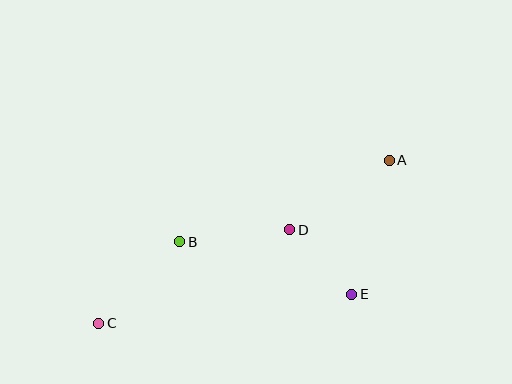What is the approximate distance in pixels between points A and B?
The distance between A and B is approximately 225 pixels.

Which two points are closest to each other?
Points D and E are closest to each other.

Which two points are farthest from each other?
Points A and C are farthest from each other.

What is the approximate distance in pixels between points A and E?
The distance between A and E is approximately 139 pixels.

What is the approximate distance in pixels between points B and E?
The distance between B and E is approximately 180 pixels.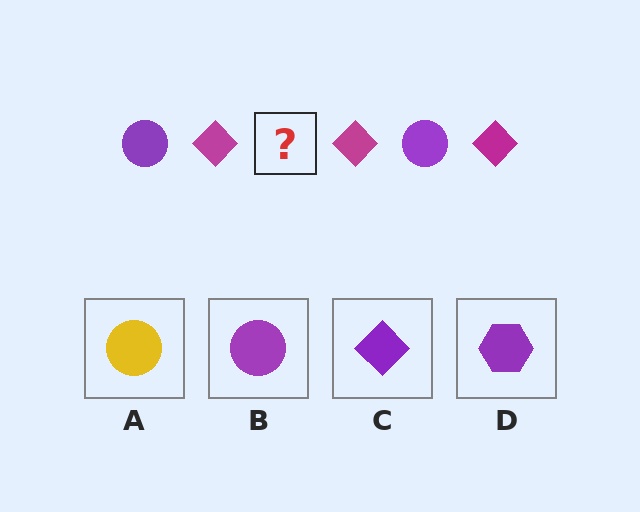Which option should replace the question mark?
Option B.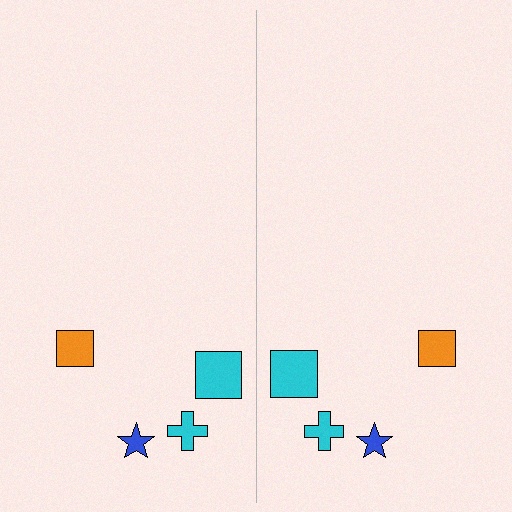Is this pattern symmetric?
Yes, this pattern has bilateral (reflection) symmetry.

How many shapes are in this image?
There are 8 shapes in this image.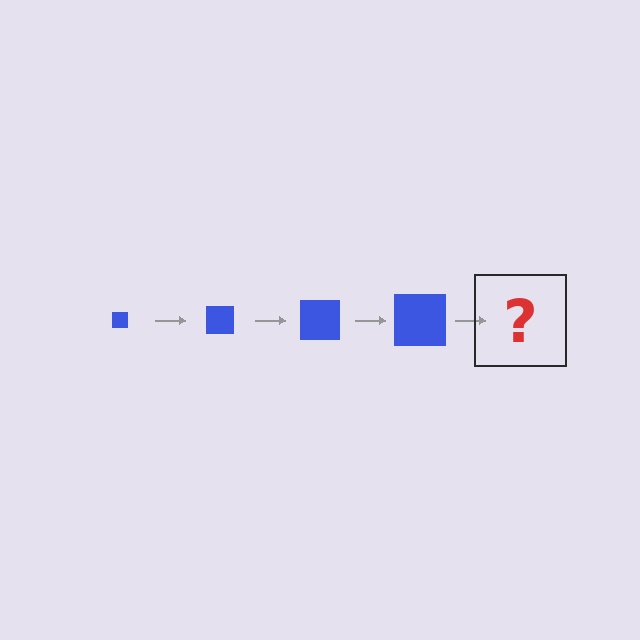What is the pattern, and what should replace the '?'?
The pattern is that the square gets progressively larger each step. The '?' should be a blue square, larger than the previous one.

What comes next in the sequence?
The next element should be a blue square, larger than the previous one.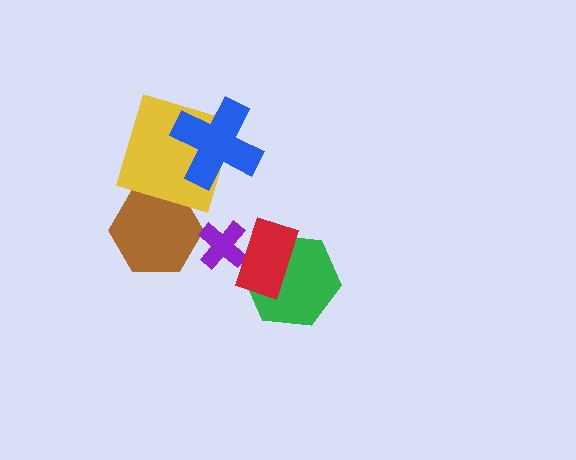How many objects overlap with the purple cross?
1 object overlaps with the purple cross.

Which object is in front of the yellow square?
The blue cross is in front of the yellow square.